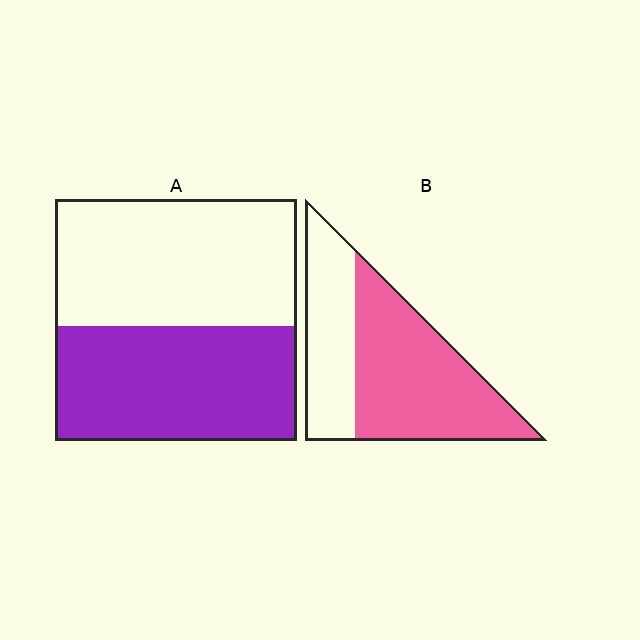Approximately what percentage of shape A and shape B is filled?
A is approximately 50% and B is approximately 65%.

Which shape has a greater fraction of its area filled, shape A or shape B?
Shape B.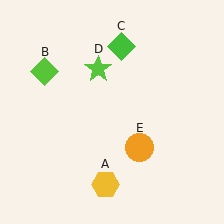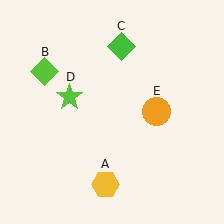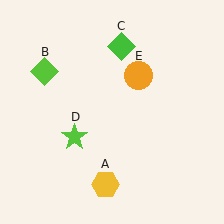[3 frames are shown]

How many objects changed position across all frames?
2 objects changed position: lime star (object D), orange circle (object E).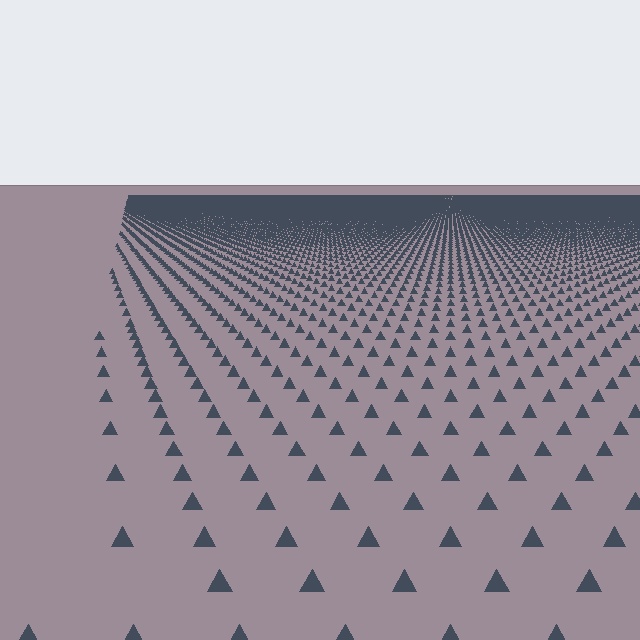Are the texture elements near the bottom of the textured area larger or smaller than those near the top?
Larger. Near the bottom, elements are closer to the viewer and appear at a bigger on-screen size.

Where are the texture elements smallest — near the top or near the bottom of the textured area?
Near the top.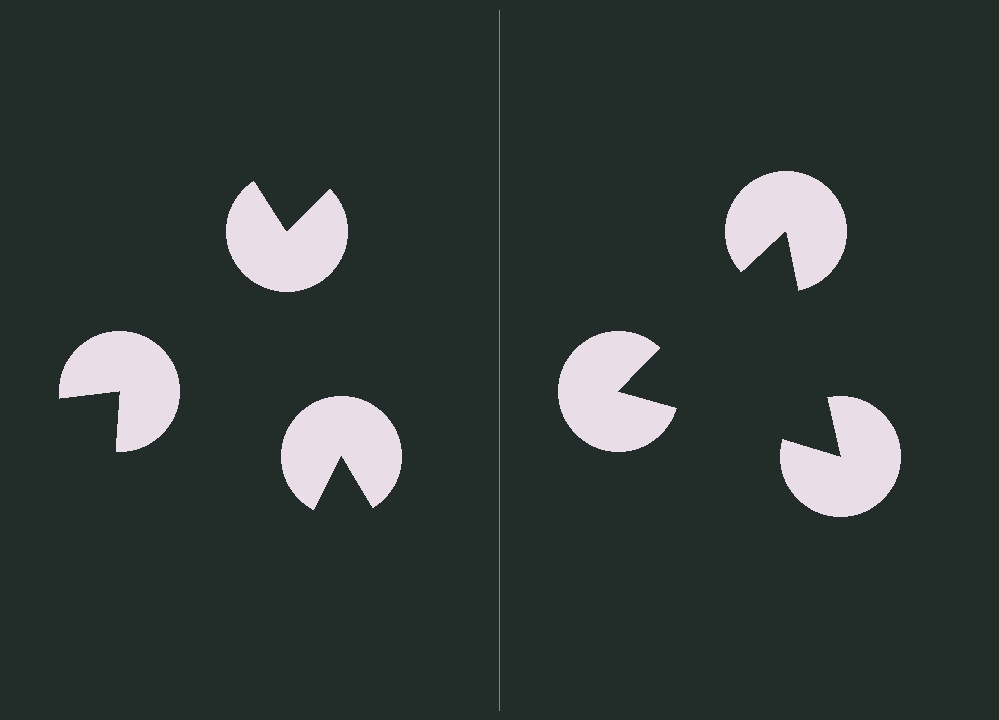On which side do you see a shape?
An illusory triangle appears on the right side. On the left side the wedge cuts are rotated, so no coherent shape forms.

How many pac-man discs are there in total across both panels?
6 — 3 on each side.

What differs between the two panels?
The pac-man discs are positioned identically on both sides; only the wedge orientations differ. On the right they align to a triangle; on the left they are misaligned.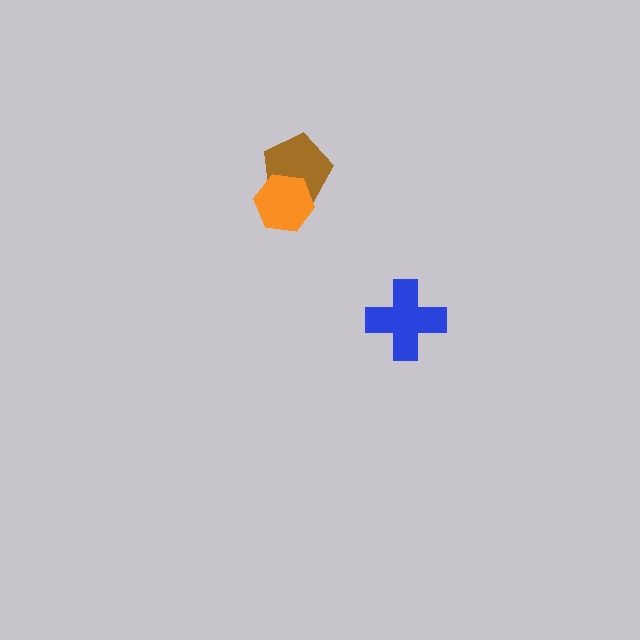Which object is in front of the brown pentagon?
The orange hexagon is in front of the brown pentagon.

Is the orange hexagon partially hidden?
No, no other shape covers it.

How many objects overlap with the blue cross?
0 objects overlap with the blue cross.